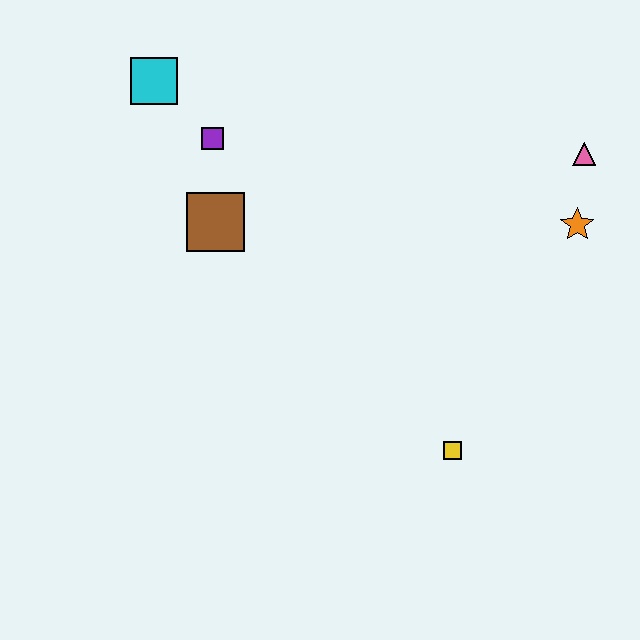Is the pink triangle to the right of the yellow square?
Yes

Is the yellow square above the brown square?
No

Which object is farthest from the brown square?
The pink triangle is farthest from the brown square.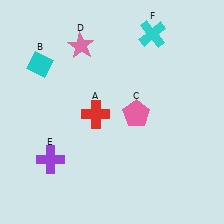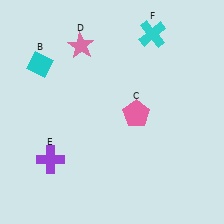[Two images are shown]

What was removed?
The red cross (A) was removed in Image 2.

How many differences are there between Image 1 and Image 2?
There is 1 difference between the two images.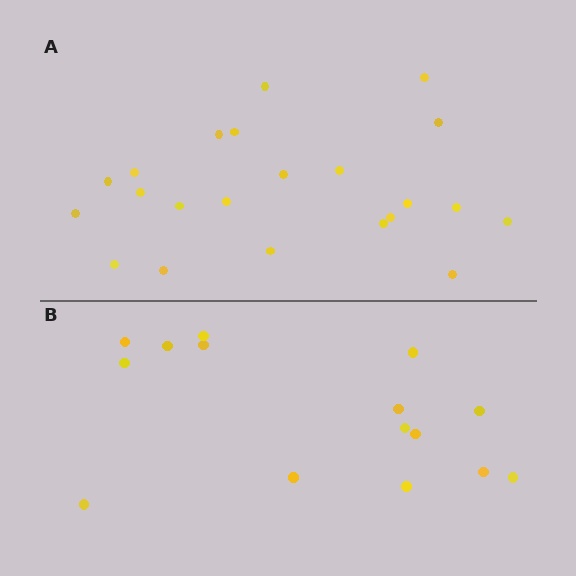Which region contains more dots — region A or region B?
Region A (the top region) has more dots.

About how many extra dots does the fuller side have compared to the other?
Region A has roughly 8 or so more dots than region B.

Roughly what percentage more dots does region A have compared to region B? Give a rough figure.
About 45% more.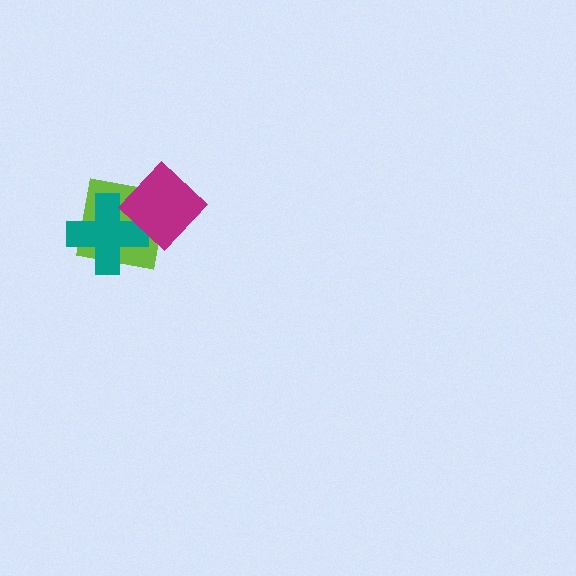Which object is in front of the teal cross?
The magenta diamond is in front of the teal cross.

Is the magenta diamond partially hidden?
No, no other shape covers it.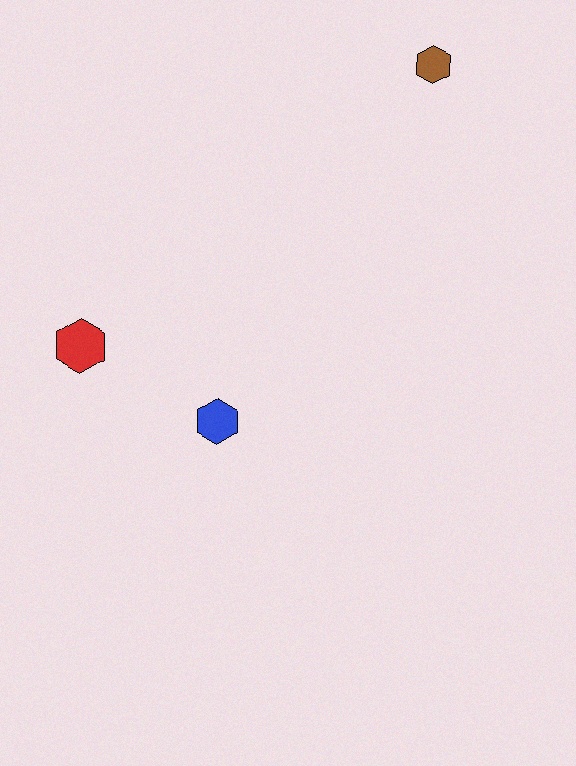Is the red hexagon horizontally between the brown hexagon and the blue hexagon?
No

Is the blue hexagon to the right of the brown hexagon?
No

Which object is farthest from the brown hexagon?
The red hexagon is farthest from the brown hexagon.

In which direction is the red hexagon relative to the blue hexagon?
The red hexagon is to the left of the blue hexagon.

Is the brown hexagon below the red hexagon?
No